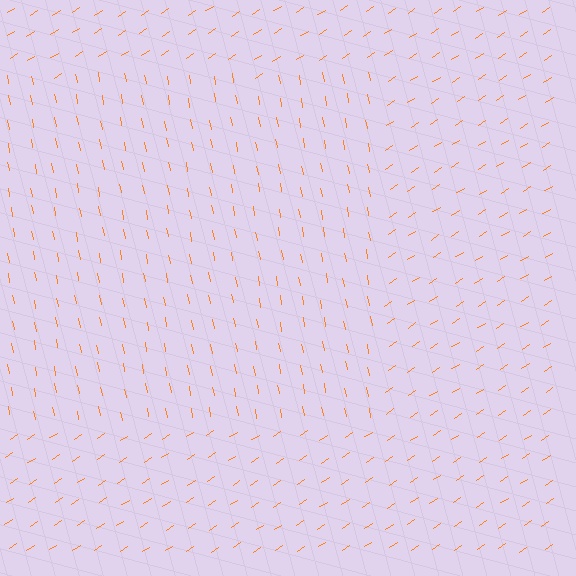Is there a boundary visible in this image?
Yes, there is a texture boundary formed by a change in line orientation.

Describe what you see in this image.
The image is filled with small orange line segments. A rectangle region in the image has lines oriented differently from the surrounding lines, creating a visible texture boundary.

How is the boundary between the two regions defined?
The boundary is defined purely by a change in line orientation (approximately 67 degrees difference). All lines are the same color and thickness.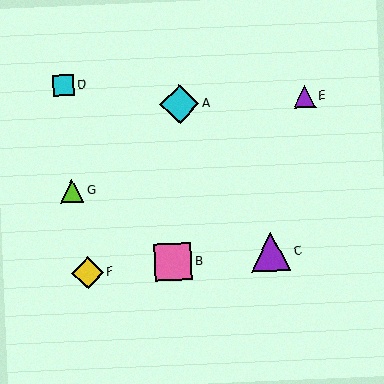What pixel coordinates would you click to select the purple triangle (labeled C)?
Click at (271, 252) to select the purple triangle C.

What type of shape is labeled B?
Shape B is a pink square.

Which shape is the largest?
The purple triangle (labeled C) is the largest.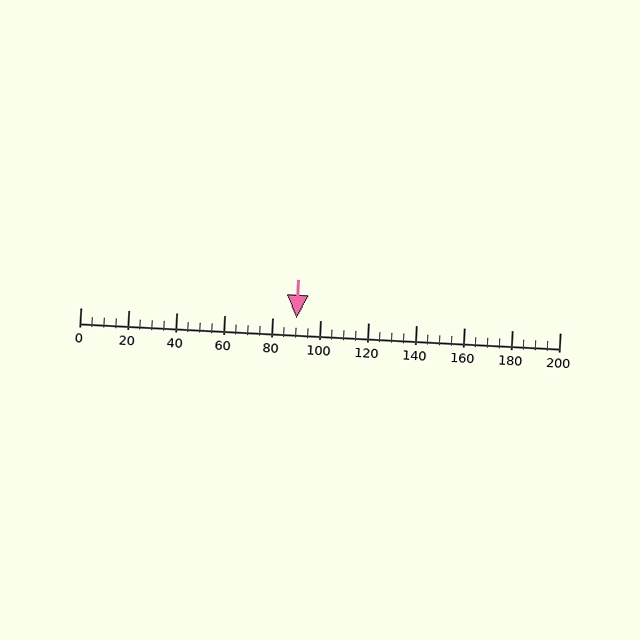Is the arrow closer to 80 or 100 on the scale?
The arrow is closer to 100.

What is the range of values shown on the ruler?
The ruler shows values from 0 to 200.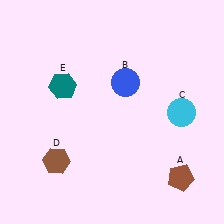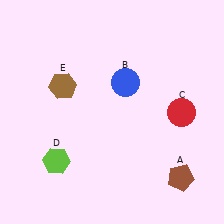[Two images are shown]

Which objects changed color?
C changed from cyan to red. D changed from brown to lime. E changed from teal to brown.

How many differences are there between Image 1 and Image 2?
There are 3 differences between the two images.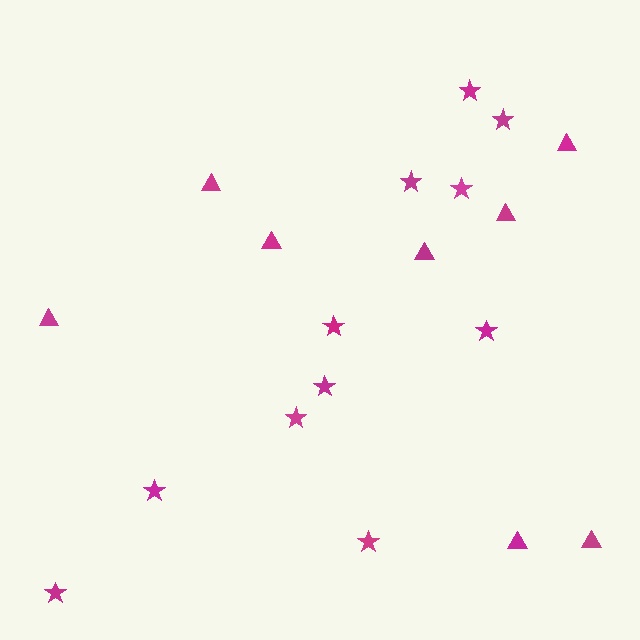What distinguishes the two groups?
There are 2 groups: one group of stars (11) and one group of triangles (8).